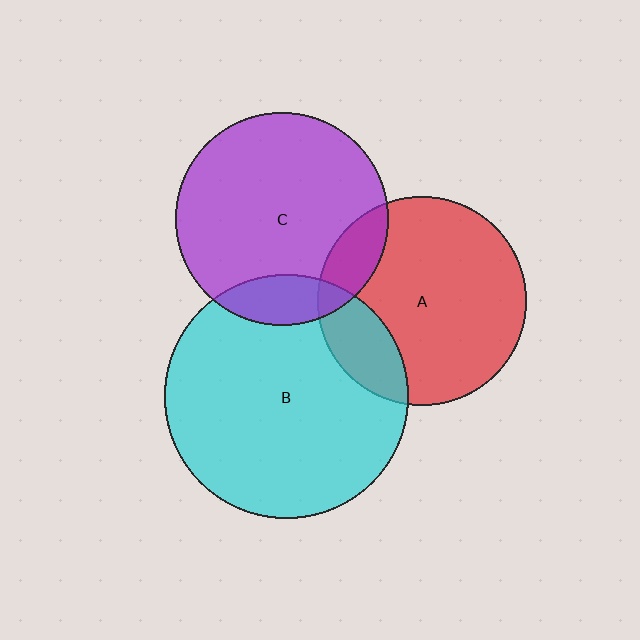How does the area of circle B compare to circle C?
Approximately 1.3 times.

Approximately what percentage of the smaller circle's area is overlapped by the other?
Approximately 15%.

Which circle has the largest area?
Circle B (cyan).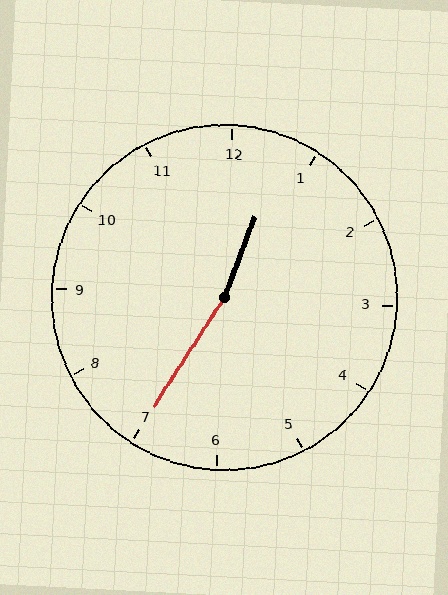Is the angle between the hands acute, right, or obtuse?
It is obtuse.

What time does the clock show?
12:35.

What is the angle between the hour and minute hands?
Approximately 168 degrees.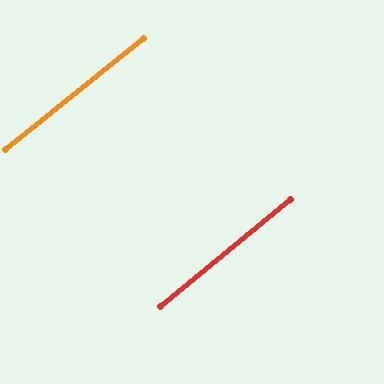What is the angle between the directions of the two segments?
Approximately 1 degree.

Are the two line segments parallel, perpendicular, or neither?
Parallel — their directions differ by only 0.7°.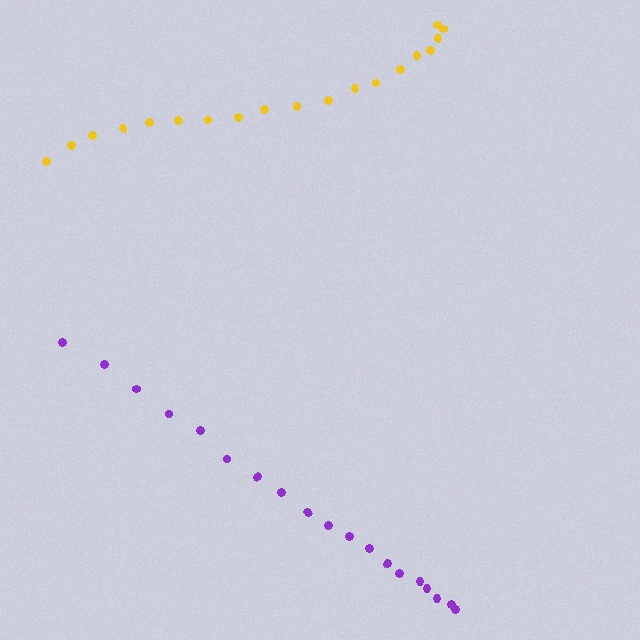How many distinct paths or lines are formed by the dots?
There are 2 distinct paths.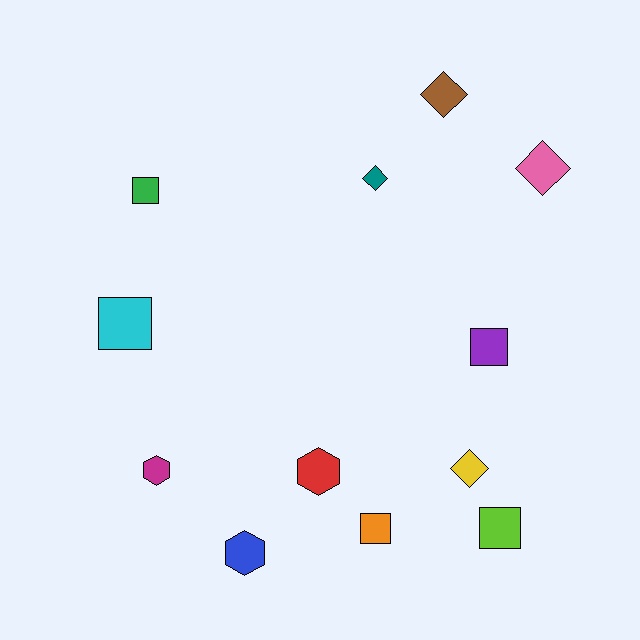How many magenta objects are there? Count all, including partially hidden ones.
There is 1 magenta object.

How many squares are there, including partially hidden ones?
There are 5 squares.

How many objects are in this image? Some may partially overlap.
There are 12 objects.